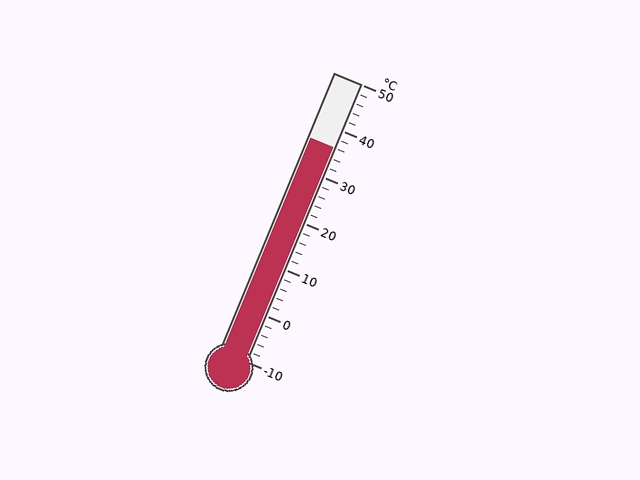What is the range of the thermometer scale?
The thermometer scale ranges from -10°C to 50°C.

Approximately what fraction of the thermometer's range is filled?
The thermometer is filled to approximately 75% of its range.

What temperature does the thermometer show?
The thermometer shows approximately 36°C.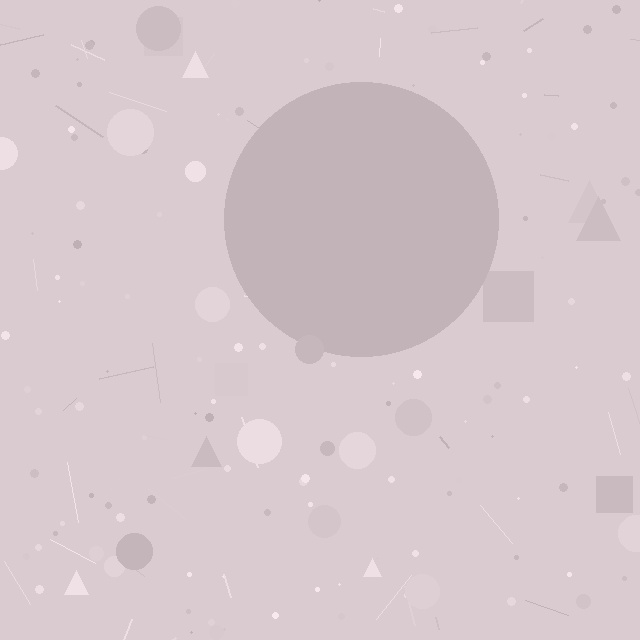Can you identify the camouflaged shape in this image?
The camouflaged shape is a circle.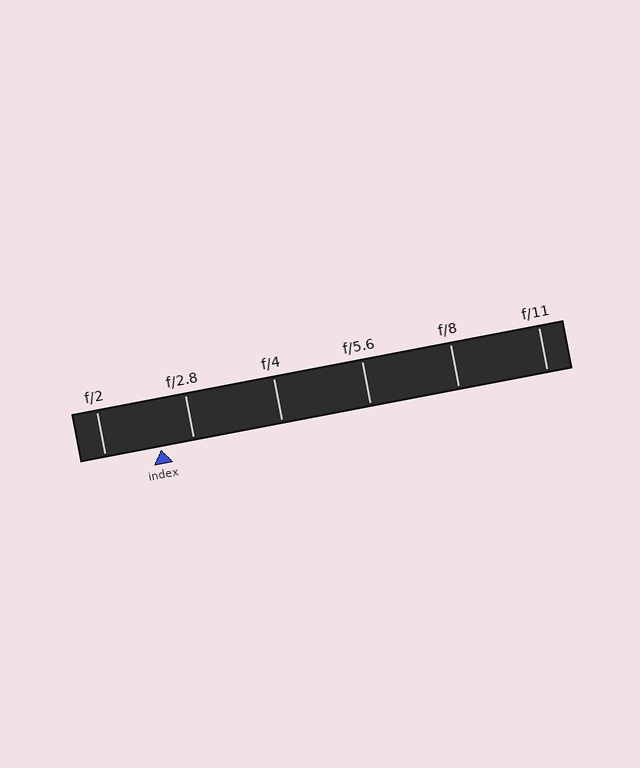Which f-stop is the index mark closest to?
The index mark is closest to f/2.8.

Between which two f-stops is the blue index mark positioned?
The index mark is between f/2 and f/2.8.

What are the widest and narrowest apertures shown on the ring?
The widest aperture shown is f/2 and the narrowest is f/11.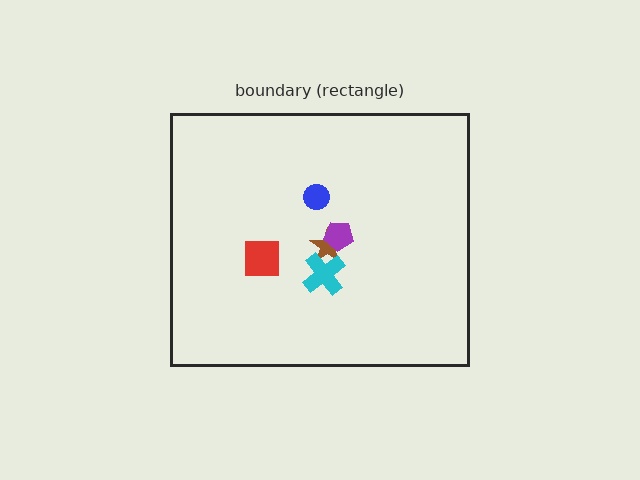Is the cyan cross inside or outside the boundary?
Inside.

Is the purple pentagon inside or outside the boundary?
Inside.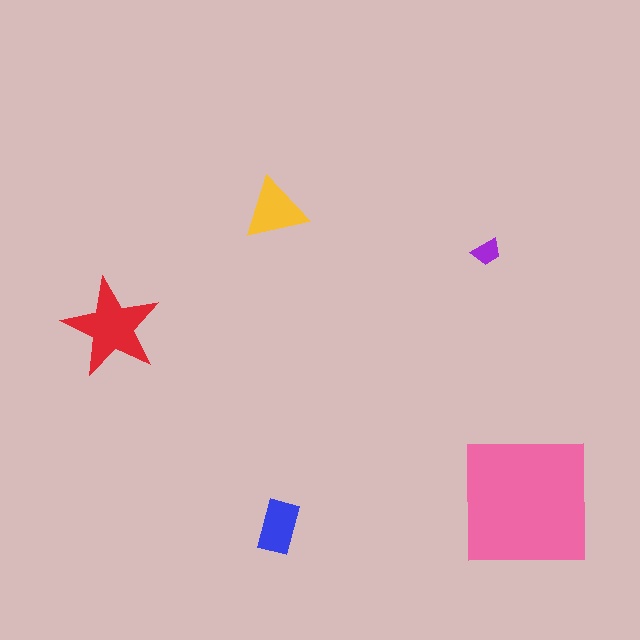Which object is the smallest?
The purple trapezoid.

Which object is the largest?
The pink square.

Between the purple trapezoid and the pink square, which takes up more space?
The pink square.